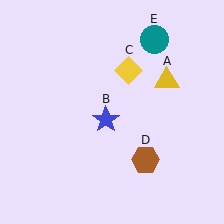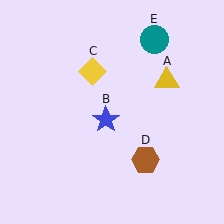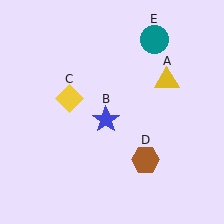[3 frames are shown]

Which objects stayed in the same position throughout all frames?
Yellow triangle (object A) and blue star (object B) and brown hexagon (object D) and teal circle (object E) remained stationary.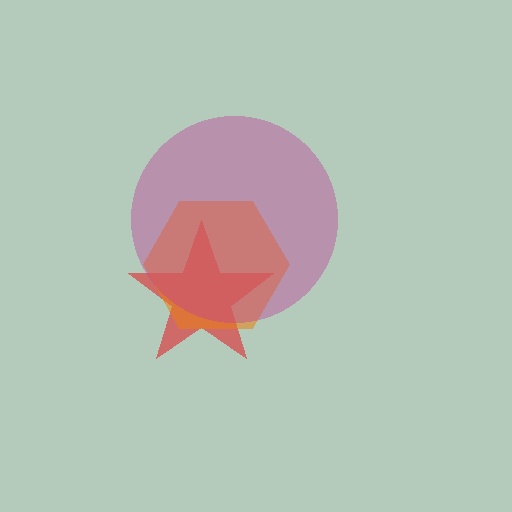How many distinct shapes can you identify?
There are 3 distinct shapes: a red star, an orange hexagon, a magenta circle.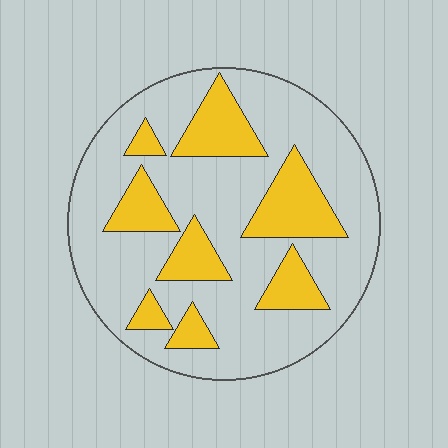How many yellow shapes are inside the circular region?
8.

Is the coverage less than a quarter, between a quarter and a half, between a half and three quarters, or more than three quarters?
Between a quarter and a half.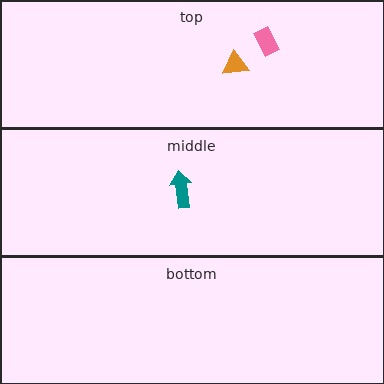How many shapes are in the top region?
2.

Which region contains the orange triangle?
The top region.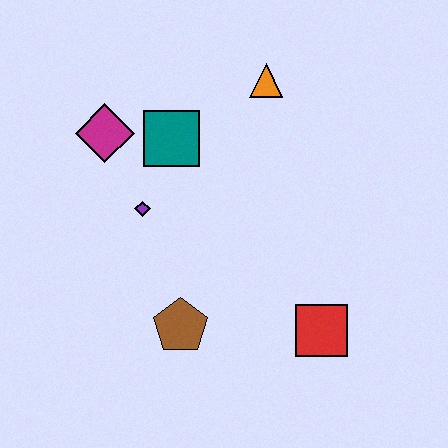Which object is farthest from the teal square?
The red square is farthest from the teal square.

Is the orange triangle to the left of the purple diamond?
No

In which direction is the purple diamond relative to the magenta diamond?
The purple diamond is below the magenta diamond.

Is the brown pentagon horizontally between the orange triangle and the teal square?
Yes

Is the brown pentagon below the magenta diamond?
Yes